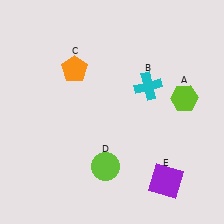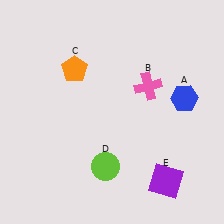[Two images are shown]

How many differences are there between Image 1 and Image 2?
There are 2 differences between the two images.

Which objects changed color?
A changed from lime to blue. B changed from cyan to pink.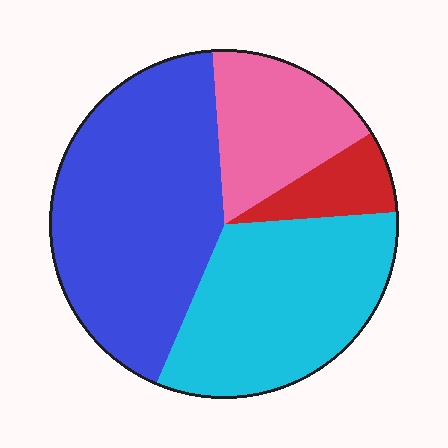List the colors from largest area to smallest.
From largest to smallest: blue, cyan, pink, red.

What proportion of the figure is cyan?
Cyan takes up about one third (1/3) of the figure.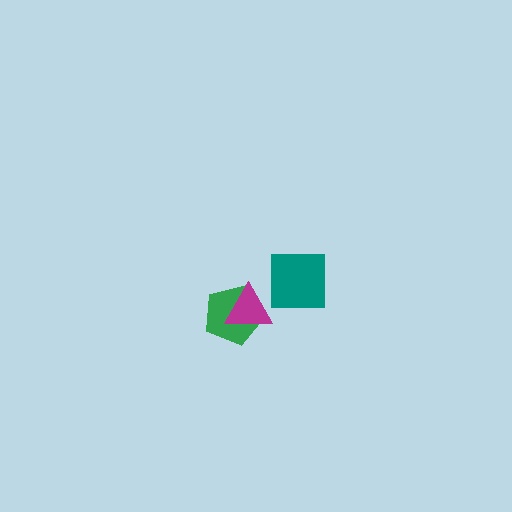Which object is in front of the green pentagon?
The magenta triangle is in front of the green pentagon.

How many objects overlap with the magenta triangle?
1 object overlaps with the magenta triangle.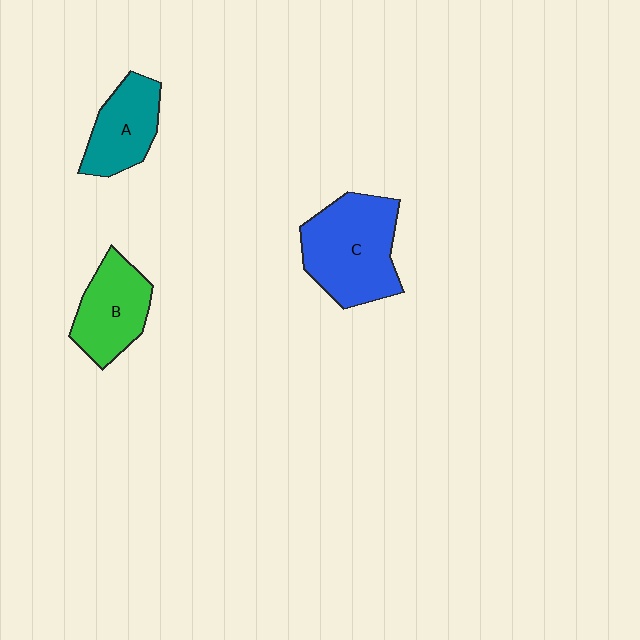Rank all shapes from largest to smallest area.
From largest to smallest: C (blue), B (green), A (teal).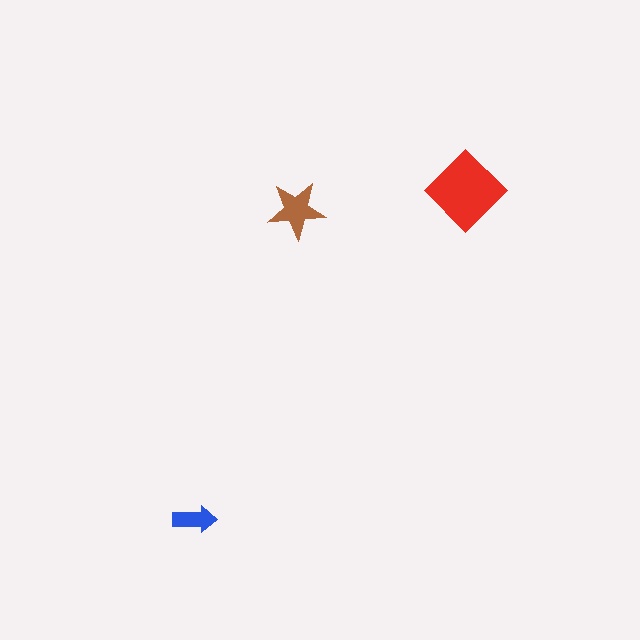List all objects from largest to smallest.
The red diamond, the brown star, the blue arrow.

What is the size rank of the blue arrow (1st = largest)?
3rd.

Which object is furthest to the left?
The blue arrow is leftmost.